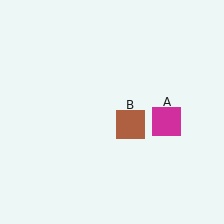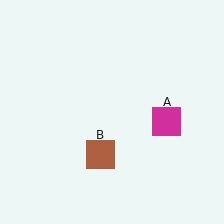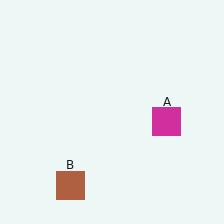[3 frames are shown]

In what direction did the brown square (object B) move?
The brown square (object B) moved down and to the left.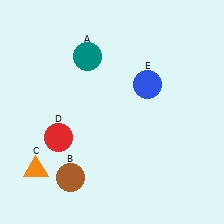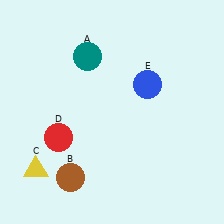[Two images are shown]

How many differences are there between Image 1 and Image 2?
There is 1 difference between the two images.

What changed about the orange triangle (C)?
In Image 1, C is orange. In Image 2, it changed to yellow.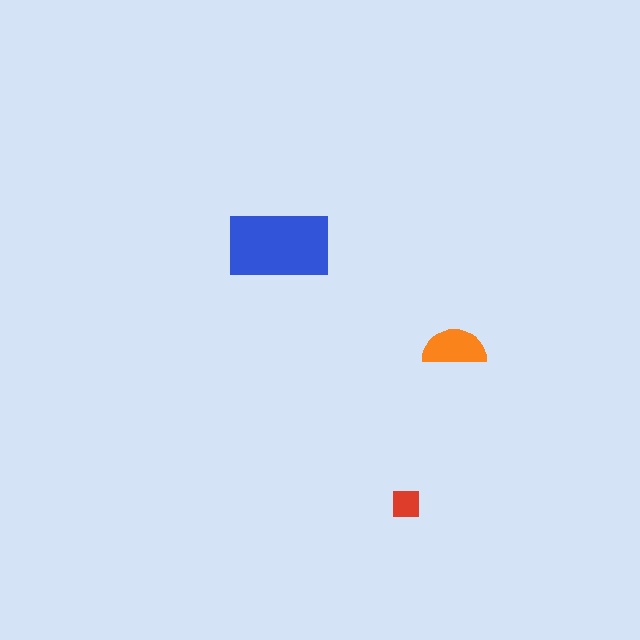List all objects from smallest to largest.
The red square, the orange semicircle, the blue rectangle.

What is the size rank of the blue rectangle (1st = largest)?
1st.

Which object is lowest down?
The red square is bottommost.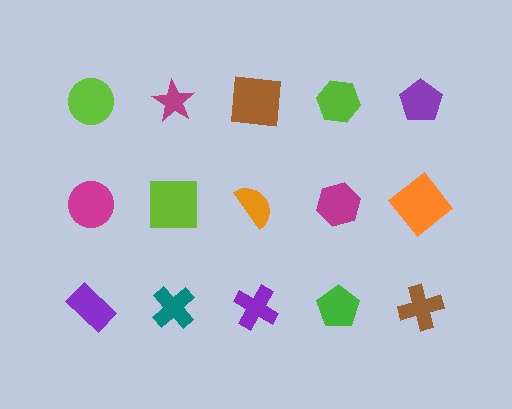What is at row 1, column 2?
A magenta star.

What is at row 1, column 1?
A lime circle.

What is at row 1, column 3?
A brown square.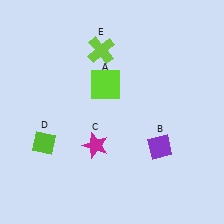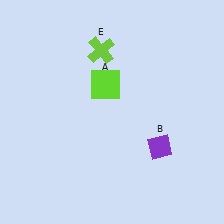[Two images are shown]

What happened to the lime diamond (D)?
The lime diamond (D) was removed in Image 2. It was in the bottom-left area of Image 1.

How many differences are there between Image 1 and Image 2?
There are 2 differences between the two images.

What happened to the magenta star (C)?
The magenta star (C) was removed in Image 2. It was in the bottom-left area of Image 1.